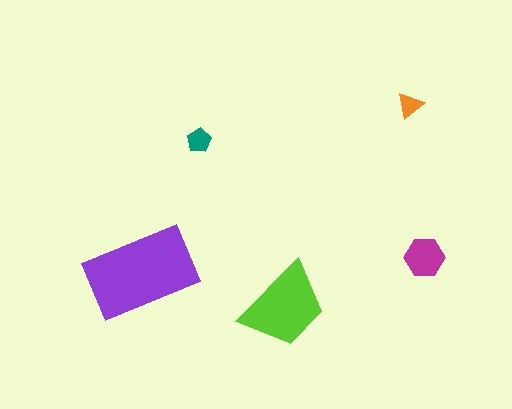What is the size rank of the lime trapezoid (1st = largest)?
2nd.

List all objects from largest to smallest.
The purple rectangle, the lime trapezoid, the magenta hexagon, the teal pentagon, the orange triangle.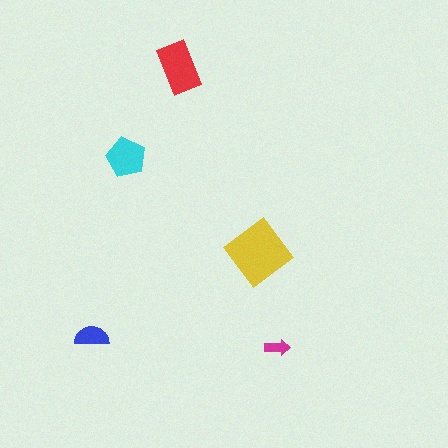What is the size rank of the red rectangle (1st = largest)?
2nd.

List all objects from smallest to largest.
The magenta arrow, the blue semicircle, the cyan pentagon, the red rectangle, the yellow diamond.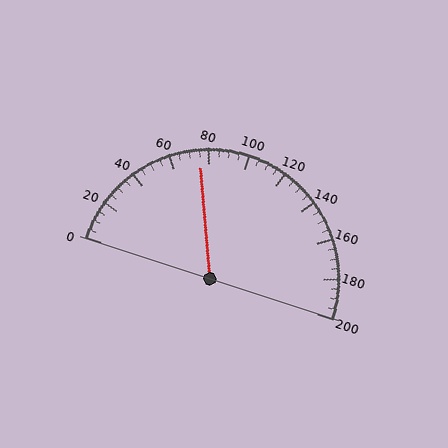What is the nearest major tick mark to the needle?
The nearest major tick mark is 80.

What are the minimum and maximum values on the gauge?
The gauge ranges from 0 to 200.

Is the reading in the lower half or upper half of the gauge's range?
The reading is in the lower half of the range (0 to 200).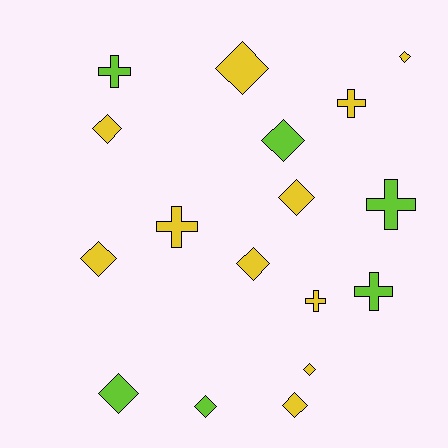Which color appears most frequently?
Yellow, with 11 objects.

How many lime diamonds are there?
There are 3 lime diamonds.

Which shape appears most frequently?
Diamond, with 11 objects.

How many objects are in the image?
There are 17 objects.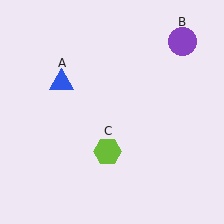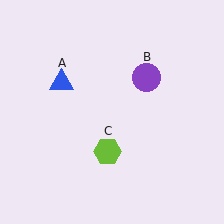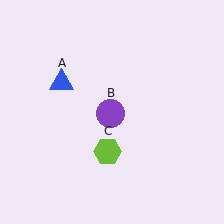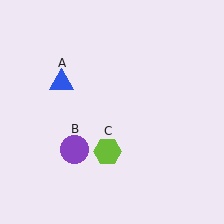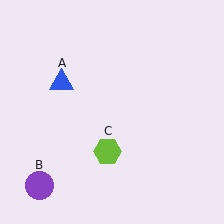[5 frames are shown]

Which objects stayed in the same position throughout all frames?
Blue triangle (object A) and lime hexagon (object C) remained stationary.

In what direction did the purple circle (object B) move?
The purple circle (object B) moved down and to the left.